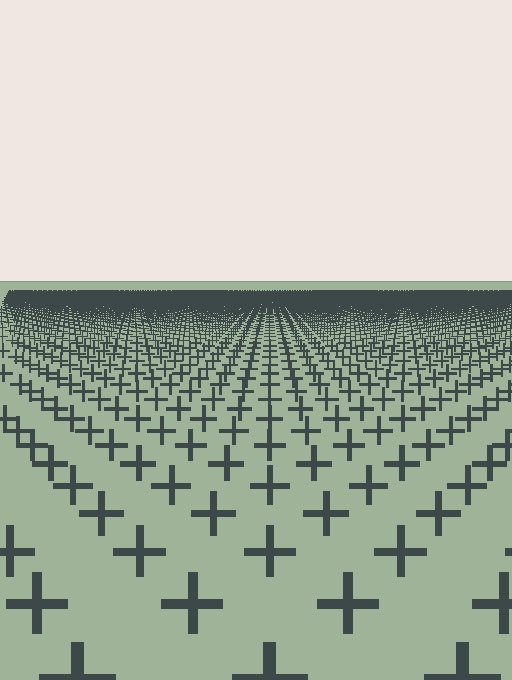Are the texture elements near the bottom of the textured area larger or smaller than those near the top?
Larger. Near the bottom, elements are closer to the viewer and appear at a bigger on-screen size.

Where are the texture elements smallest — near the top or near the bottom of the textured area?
Near the top.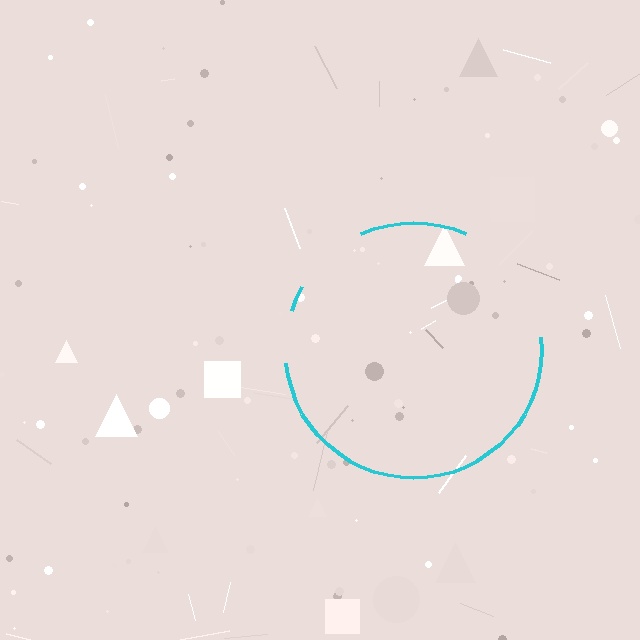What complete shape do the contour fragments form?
The contour fragments form a circle.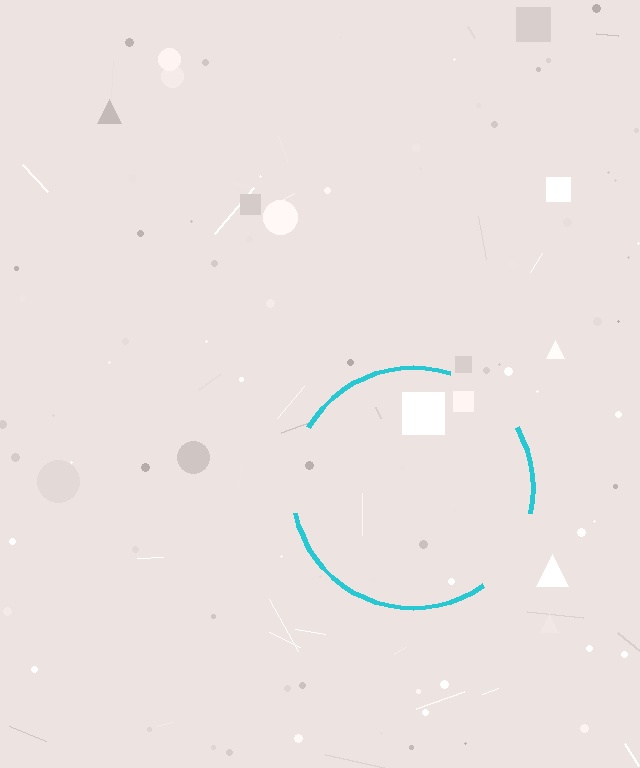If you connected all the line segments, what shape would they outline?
They would outline a circle.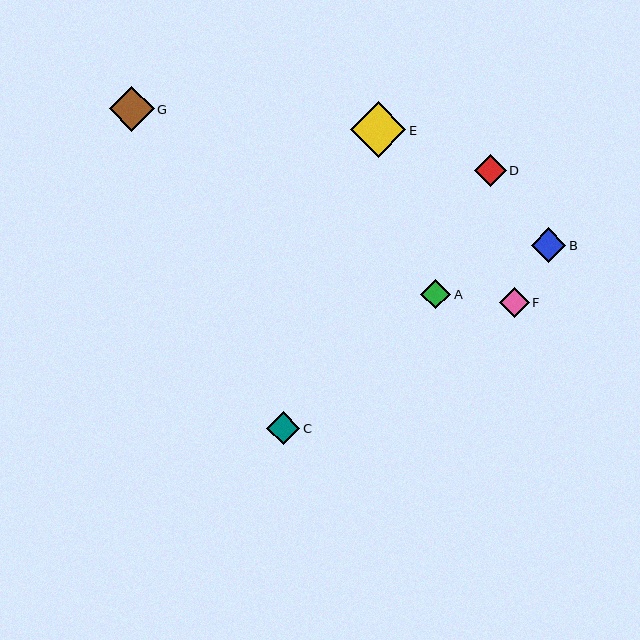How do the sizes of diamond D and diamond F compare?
Diamond D and diamond F are approximately the same size.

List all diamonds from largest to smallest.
From largest to smallest: E, G, B, C, D, A, F.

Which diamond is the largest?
Diamond E is the largest with a size of approximately 55 pixels.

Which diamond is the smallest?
Diamond F is the smallest with a size of approximately 30 pixels.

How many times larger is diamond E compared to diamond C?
Diamond E is approximately 1.6 times the size of diamond C.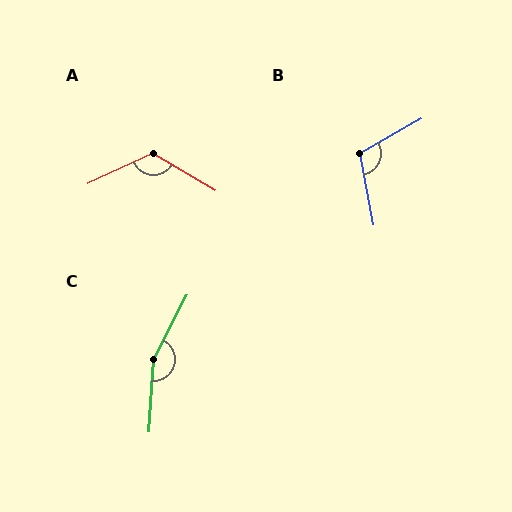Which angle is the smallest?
B, at approximately 109 degrees.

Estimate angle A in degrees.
Approximately 124 degrees.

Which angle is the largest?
C, at approximately 156 degrees.